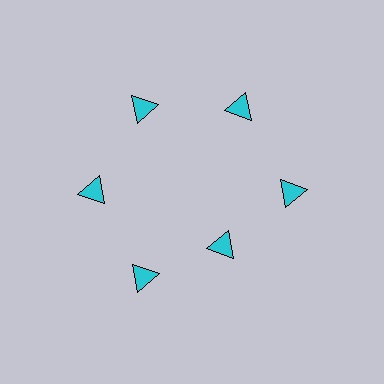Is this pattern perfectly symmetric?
No. The 6 cyan triangles are arranged in a ring, but one element near the 5 o'clock position is pulled inward toward the center, breaking the 6-fold rotational symmetry.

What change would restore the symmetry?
The symmetry would be restored by moving it outward, back onto the ring so that all 6 triangles sit at equal angles and equal distance from the center.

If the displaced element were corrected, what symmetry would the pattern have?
It would have 6-fold rotational symmetry — the pattern would map onto itself every 60 degrees.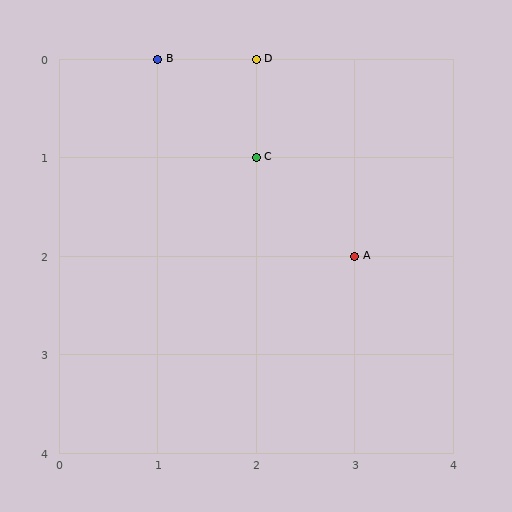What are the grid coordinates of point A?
Point A is at grid coordinates (3, 2).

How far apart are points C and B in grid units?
Points C and B are 1 column and 1 row apart (about 1.4 grid units diagonally).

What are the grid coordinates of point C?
Point C is at grid coordinates (2, 1).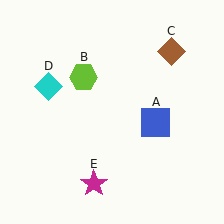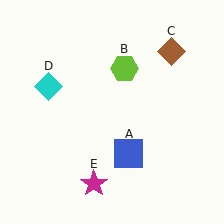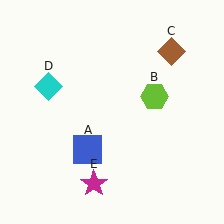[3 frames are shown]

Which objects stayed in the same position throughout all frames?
Brown diamond (object C) and cyan diamond (object D) and magenta star (object E) remained stationary.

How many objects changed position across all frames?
2 objects changed position: blue square (object A), lime hexagon (object B).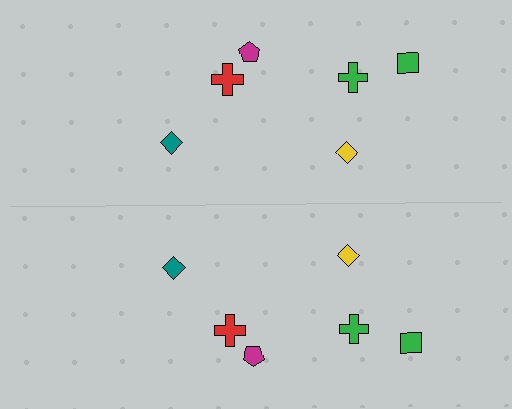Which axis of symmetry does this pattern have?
The pattern has a horizontal axis of symmetry running through the center of the image.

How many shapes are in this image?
There are 12 shapes in this image.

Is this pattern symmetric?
Yes, this pattern has bilateral (reflection) symmetry.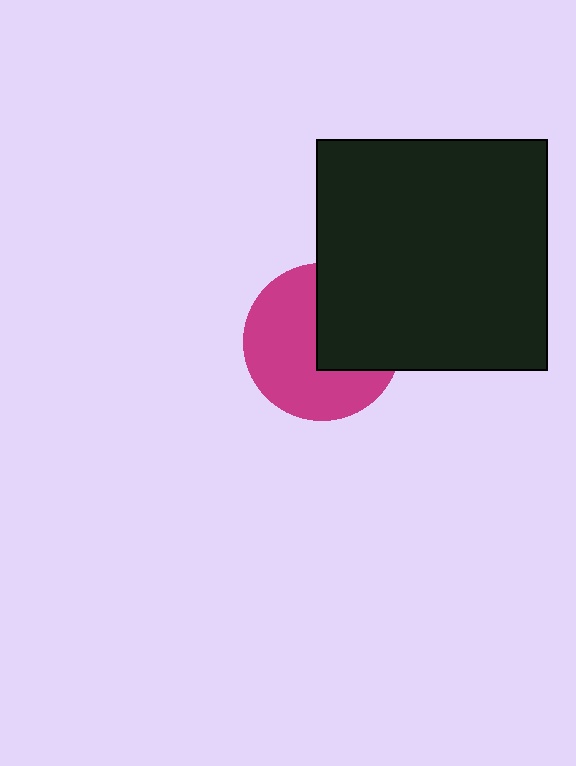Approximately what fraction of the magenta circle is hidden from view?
Roughly 40% of the magenta circle is hidden behind the black square.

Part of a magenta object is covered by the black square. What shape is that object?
It is a circle.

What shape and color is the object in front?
The object in front is a black square.